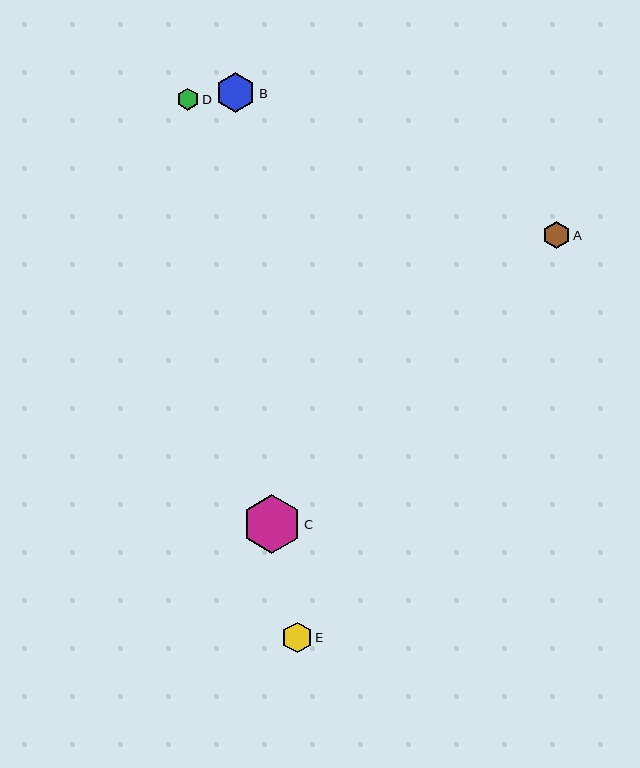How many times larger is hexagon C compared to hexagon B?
Hexagon C is approximately 1.5 times the size of hexagon B.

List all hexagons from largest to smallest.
From largest to smallest: C, B, E, A, D.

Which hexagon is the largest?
Hexagon C is the largest with a size of approximately 59 pixels.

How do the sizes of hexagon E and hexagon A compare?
Hexagon E and hexagon A are approximately the same size.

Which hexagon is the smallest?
Hexagon D is the smallest with a size of approximately 22 pixels.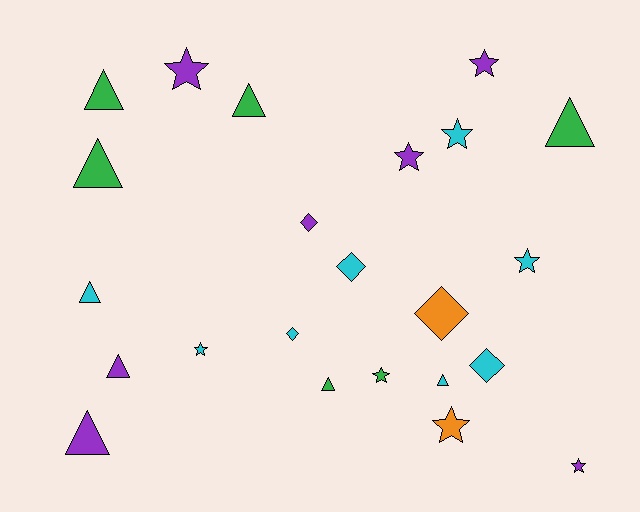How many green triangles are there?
There are 5 green triangles.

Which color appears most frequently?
Cyan, with 8 objects.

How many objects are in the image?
There are 23 objects.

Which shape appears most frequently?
Star, with 9 objects.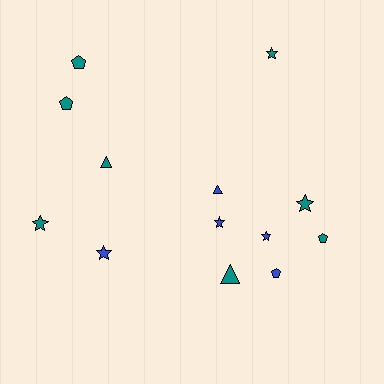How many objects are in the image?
There are 13 objects.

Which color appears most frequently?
Teal, with 8 objects.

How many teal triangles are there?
There are 2 teal triangles.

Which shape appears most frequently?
Star, with 6 objects.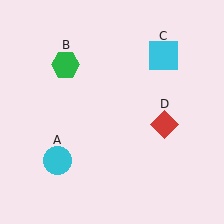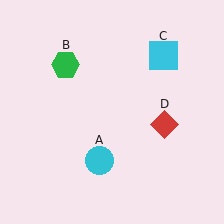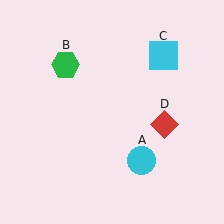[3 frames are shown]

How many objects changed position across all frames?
1 object changed position: cyan circle (object A).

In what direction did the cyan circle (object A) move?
The cyan circle (object A) moved right.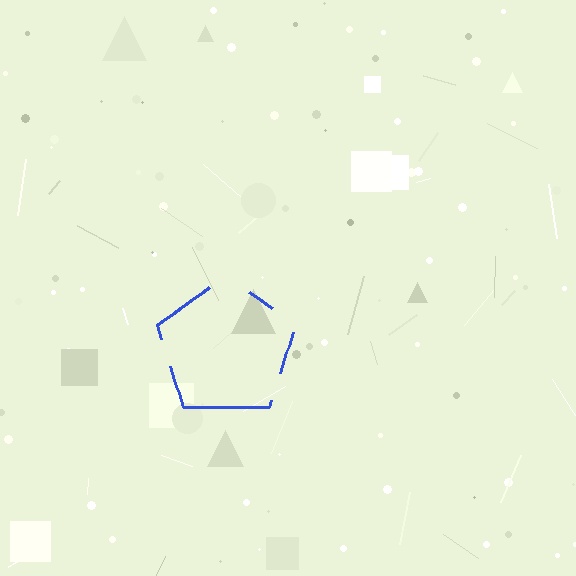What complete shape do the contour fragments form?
The contour fragments form a pentagon.